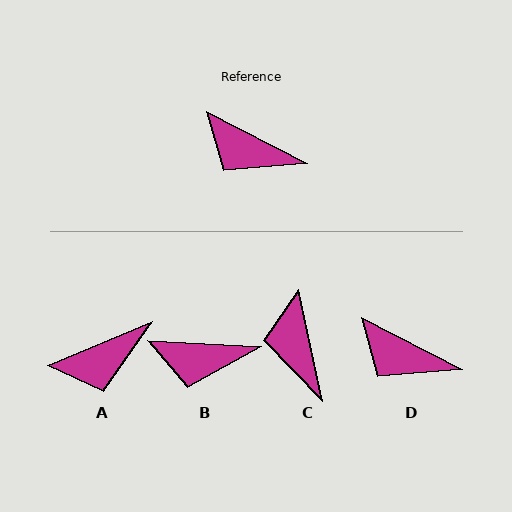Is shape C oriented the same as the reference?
No, it is off by about 50 degrees.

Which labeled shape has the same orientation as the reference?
D.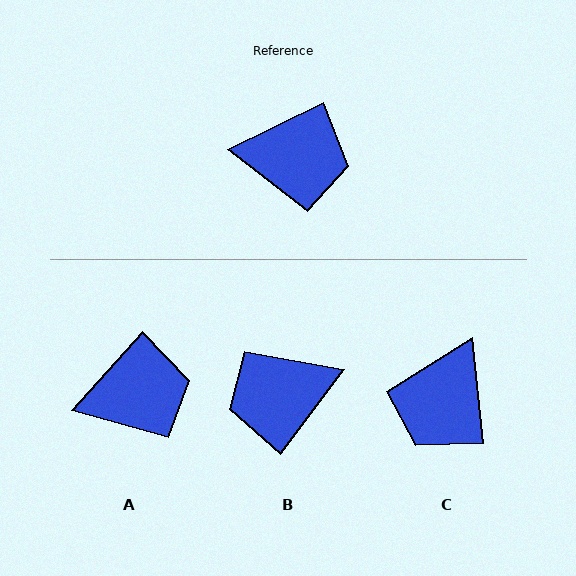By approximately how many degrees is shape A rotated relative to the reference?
Approximately 22 degrees counter-clockwise.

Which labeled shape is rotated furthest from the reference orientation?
B, about 153 degrees away.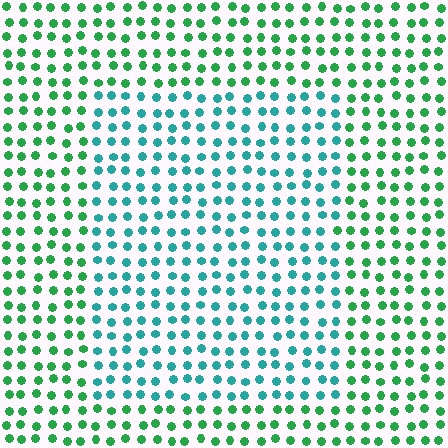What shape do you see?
I see a rectangle.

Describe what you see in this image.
The image is filled with small green elements in a uniform arrangement. A rectangle-shaped region is visible where the elements are tinted to a slightly different hue, forming a subtle color boundary.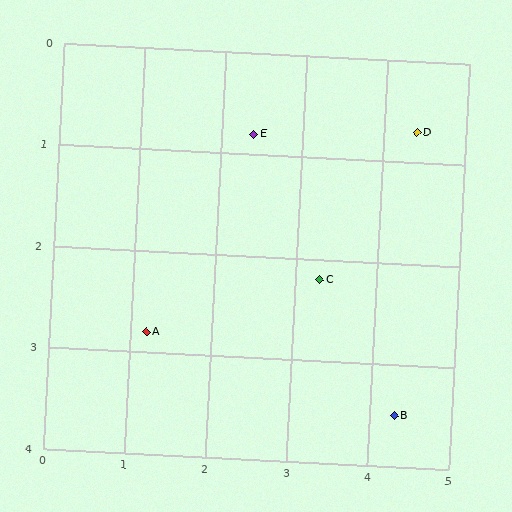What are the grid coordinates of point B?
Point B is at approximately (4.3, 3.5).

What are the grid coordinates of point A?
Point A is at approximately (1.2, 2.8).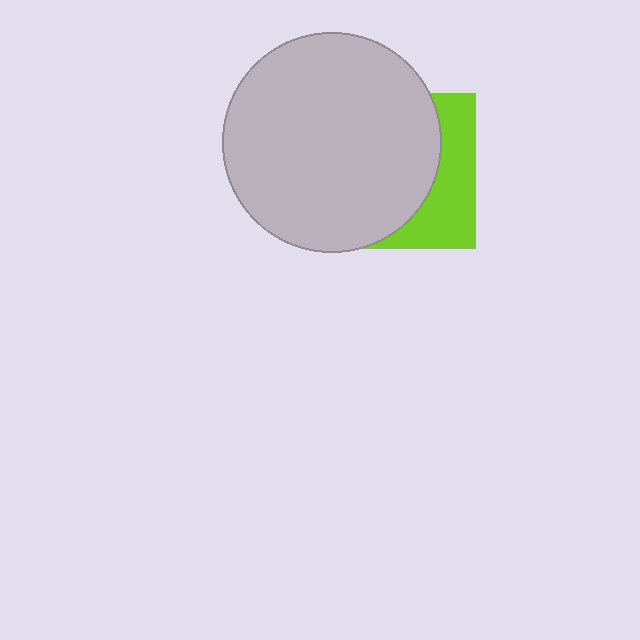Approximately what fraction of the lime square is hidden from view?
Roughly 68% of the lime square is hidden behind the light gray circle.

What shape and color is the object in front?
The object in front is a light gray circle.